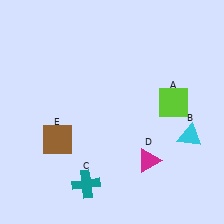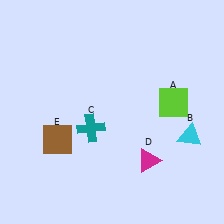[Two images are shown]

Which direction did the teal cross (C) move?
The teal cross (C) moved up.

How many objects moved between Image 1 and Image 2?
1 object moved between the two images.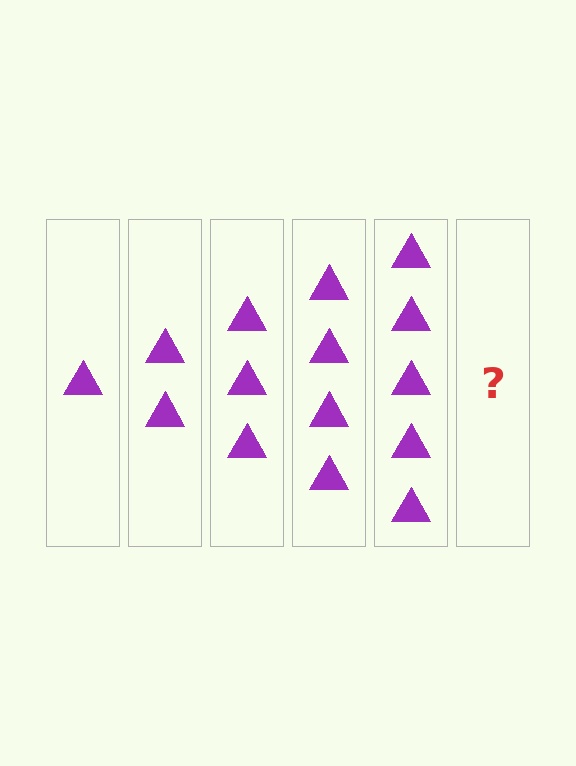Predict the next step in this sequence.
The next step is 6 triangles.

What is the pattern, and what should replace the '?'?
The pattern is that each step adds one more triangle. The '?' should be 6 triangles.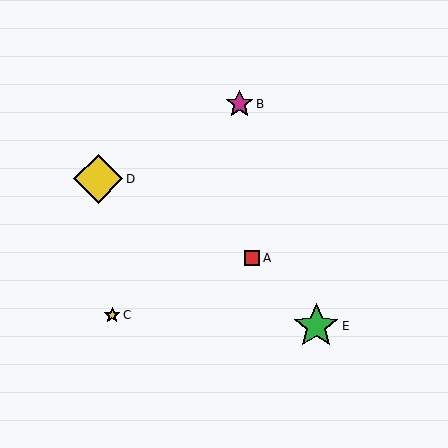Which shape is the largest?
The yellow diamond (labeled D) is the largest.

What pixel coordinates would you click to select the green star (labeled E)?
Click at (316, 326) to select the green star E.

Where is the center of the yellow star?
The center of the yellow star is at (112, 315).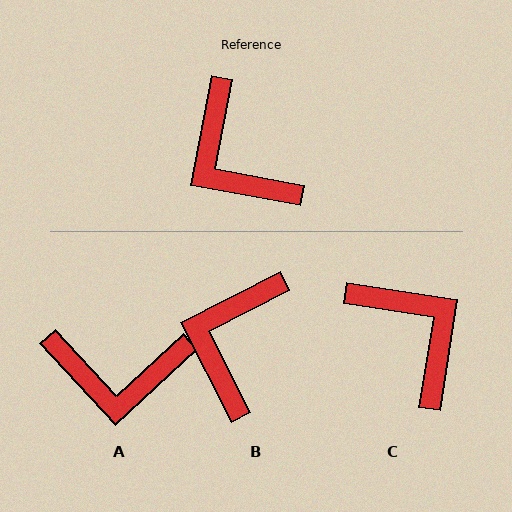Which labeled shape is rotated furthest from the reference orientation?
C, about 178 degrees away.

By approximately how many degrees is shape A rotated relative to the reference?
Approximately 54 degrees counter-clockwise.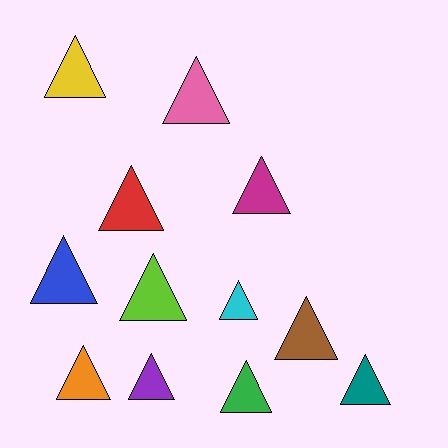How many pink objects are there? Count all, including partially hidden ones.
There is 1 pink object.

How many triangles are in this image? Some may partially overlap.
There are 12 triangles.